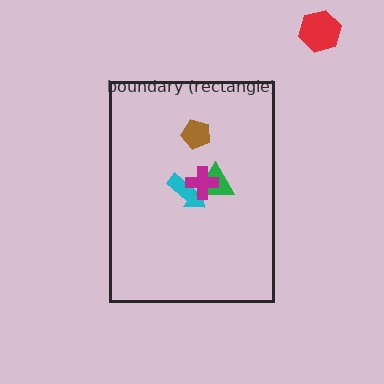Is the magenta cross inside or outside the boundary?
Inside.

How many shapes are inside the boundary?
4 inside, 1 outside.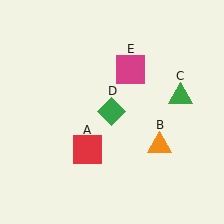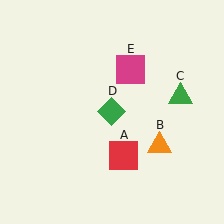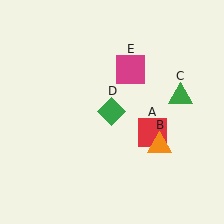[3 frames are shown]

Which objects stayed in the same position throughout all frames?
Orange triangle (object B) and green triangle (object C) and green diamond (object D) and magenta square (object E) remained stationary.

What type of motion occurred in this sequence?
The red square (object A) rotated counterclockwise around the center of the scene.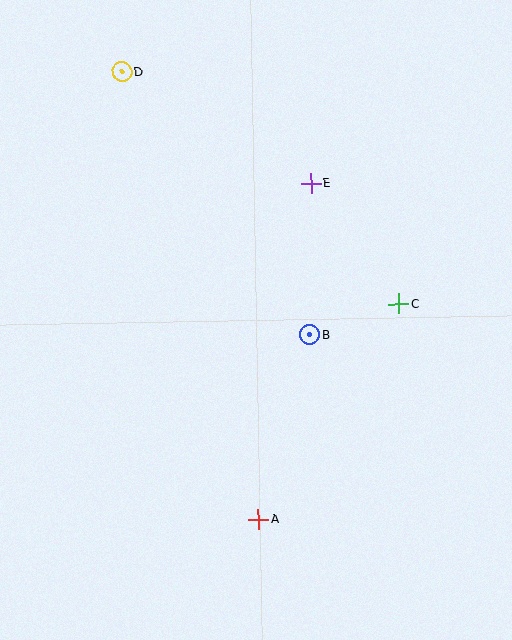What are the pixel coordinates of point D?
Point D is at (122, 72).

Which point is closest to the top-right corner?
Point E is closest to the top-right corner.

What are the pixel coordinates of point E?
Point E is at (311, 183).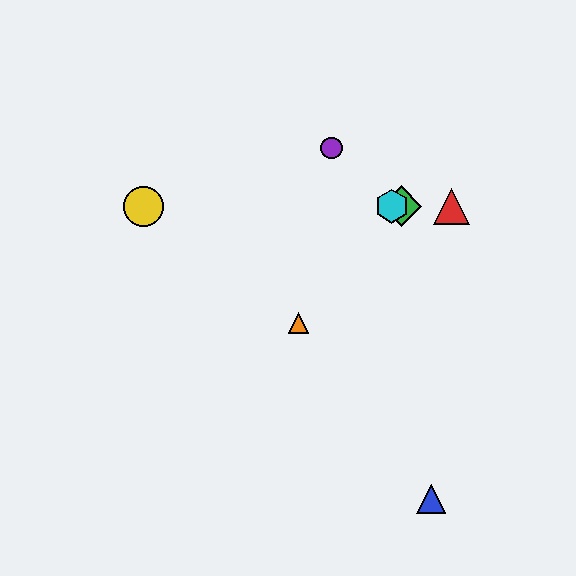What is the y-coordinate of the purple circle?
The purple circle is at y≈148.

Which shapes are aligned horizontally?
The red triangle, the green diamond, the yellow circle, the cyan hexagon are aligned horizontally.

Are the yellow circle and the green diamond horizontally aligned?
Yes, both are at y≈206.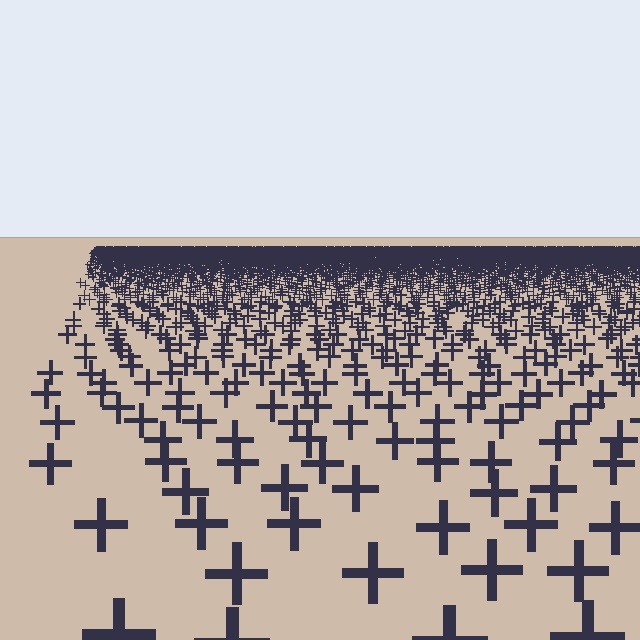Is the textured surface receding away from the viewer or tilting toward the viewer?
The surface is receding away from the viewer. Texture elements get smaller and denser toward the top.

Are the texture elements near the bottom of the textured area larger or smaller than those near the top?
Larger. Near the bottom, elements are closer to the viewer and appear at a bigger on-screen size.